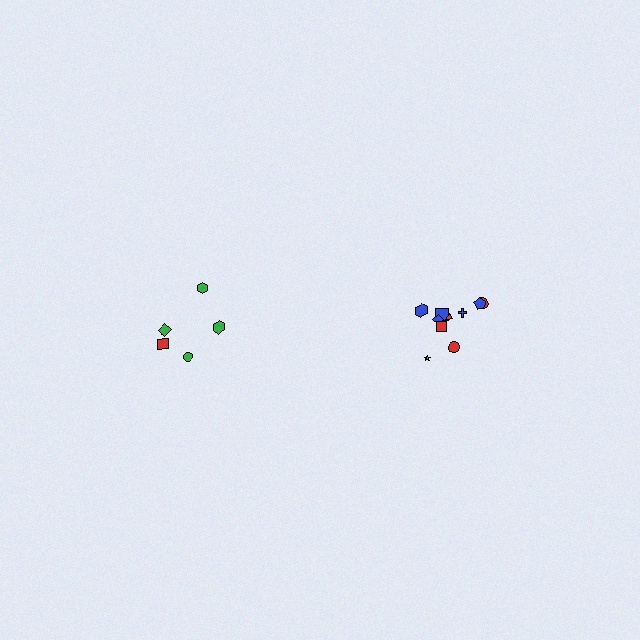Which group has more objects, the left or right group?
The right group.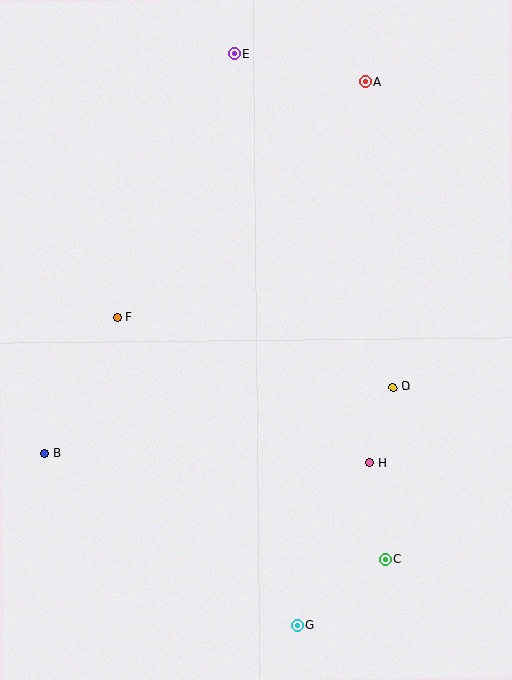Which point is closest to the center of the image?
Point F at (117, 318) is closest to the center.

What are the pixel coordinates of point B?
Point B is at (45, 454).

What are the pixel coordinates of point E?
Point E is at (234, 54).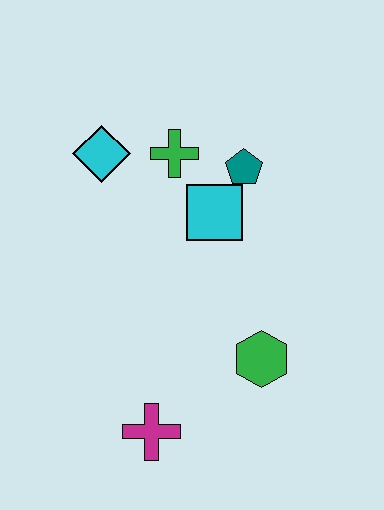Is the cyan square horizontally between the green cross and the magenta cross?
No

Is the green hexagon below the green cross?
Yes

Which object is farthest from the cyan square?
The magenta cross is farthest from the cyan square.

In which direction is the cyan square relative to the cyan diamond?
The cyan square is to the right of the cyan diamond.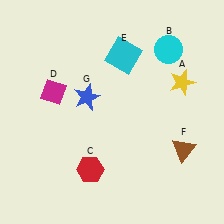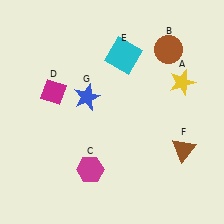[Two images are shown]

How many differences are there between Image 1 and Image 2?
There are 2 differences between the two images.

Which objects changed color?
B changed from cyan to brown. C changed from red to magenta.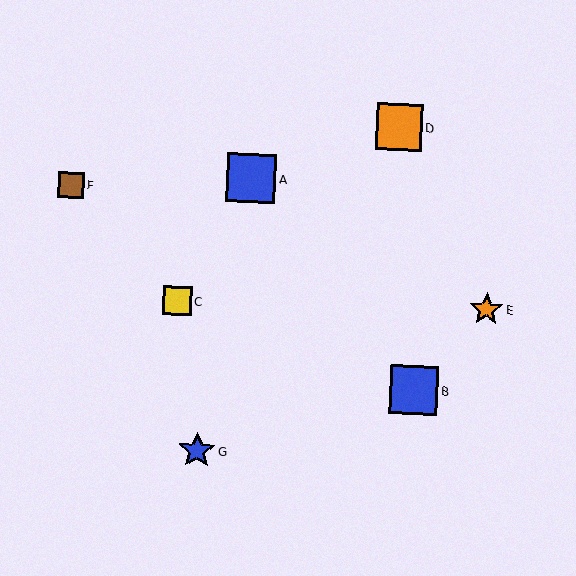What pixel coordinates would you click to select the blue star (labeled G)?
Click at (197, 451) to select the blue star G.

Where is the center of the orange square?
The center of the orange square is at (399, 127).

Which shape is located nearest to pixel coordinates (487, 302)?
The orange star (labeled E) at (486, 309) is nearest to that location.